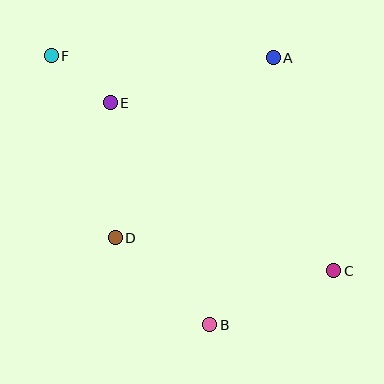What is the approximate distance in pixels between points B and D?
The distance between B and D is approximately 129 pixels.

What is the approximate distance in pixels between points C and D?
The distance between C and D is approximately 221 pixels.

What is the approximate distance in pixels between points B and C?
The distance between B and C is approximately 135 pixels.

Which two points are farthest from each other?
Points C and F are farthest from each other.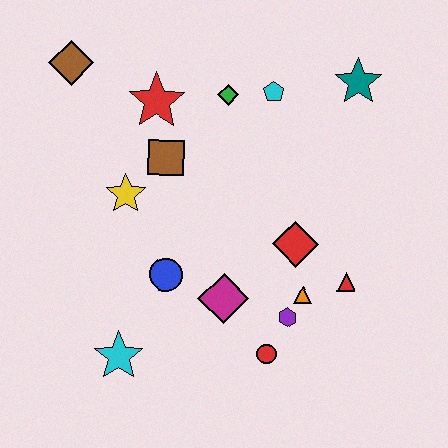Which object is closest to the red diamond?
The orange triangle is closest to the red diamond.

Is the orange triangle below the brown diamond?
Yes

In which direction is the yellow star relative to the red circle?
The yellow star is above the red circle.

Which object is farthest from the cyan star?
The teal star is farthest from the cyan star.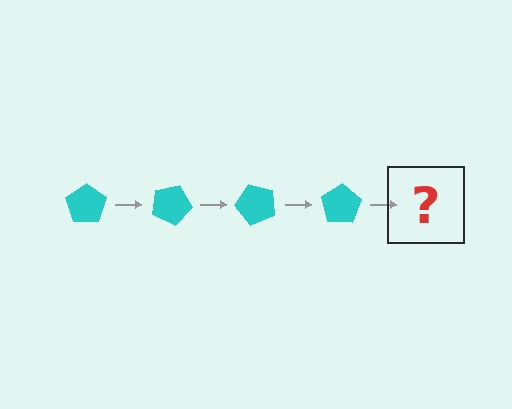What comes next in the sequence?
The next element should be a cyan pentagon rotated 100 degrees.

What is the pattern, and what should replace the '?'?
The pattern is that the pentagon rotates 25 degrees each step. The '?' should be a cyan pentagon rotated 100 degrees.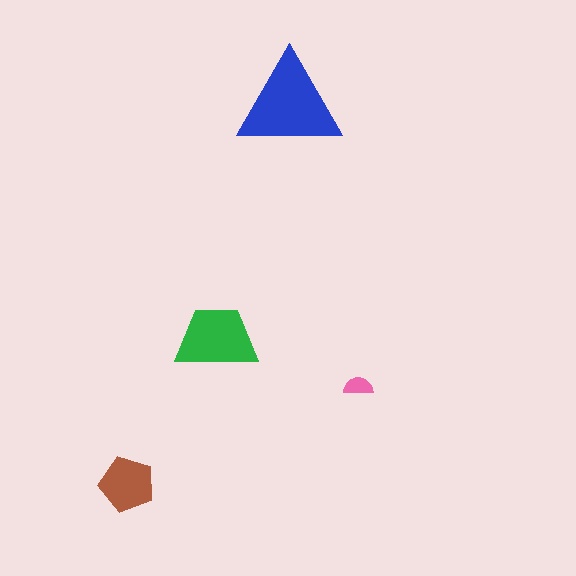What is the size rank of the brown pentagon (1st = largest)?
3rd.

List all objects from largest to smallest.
The blue triangle, the green trapezoid, the brown pentagon, the pink semicircle.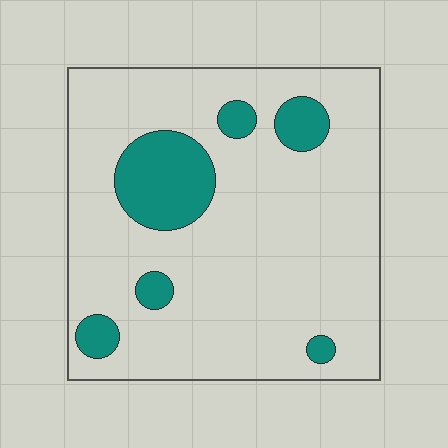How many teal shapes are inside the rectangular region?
6.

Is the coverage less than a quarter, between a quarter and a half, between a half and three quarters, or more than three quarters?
Less than a quarter.